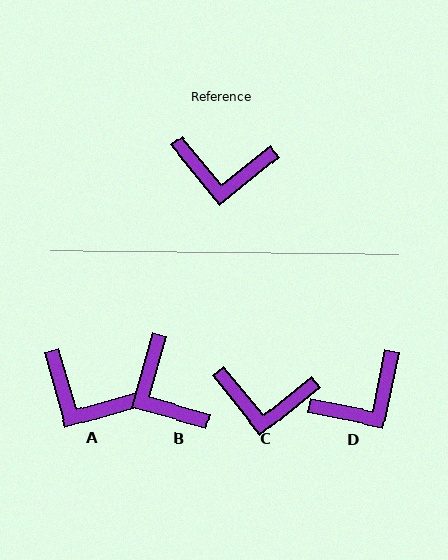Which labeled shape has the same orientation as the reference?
C.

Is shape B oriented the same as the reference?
No, it is off by about 55 degrees.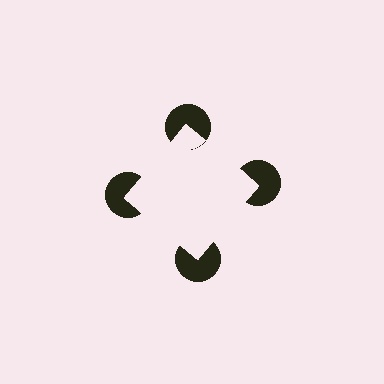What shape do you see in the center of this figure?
An illusory square — its edges are inferred from the aligned wedge cuts in the pac-man discs, not physically drawn.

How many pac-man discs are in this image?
There are 4 — one at each vertex of the illusory square.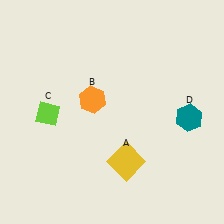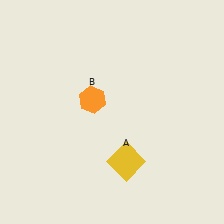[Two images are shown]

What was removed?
The teal hexagon (D), the lime diamond (C) were removed in Image 2.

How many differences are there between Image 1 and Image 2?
There are 2 differences between the two images.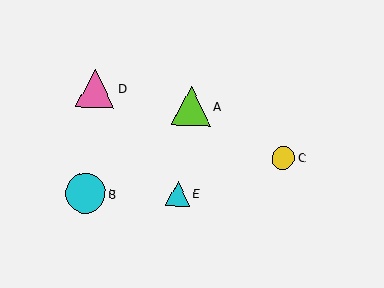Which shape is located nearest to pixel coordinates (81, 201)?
The cyan circle (labeled B) at (85, 193) is nearest to that location.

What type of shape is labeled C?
Shape C is a yellow circle.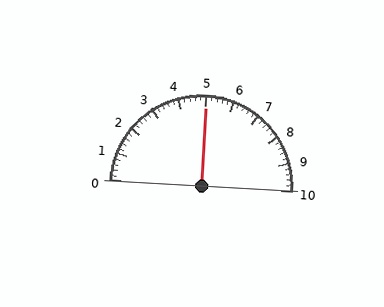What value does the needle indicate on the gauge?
The needle indicates approximately 5.0.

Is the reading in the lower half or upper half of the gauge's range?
The reading is in the upper half of the range (0 to 10).